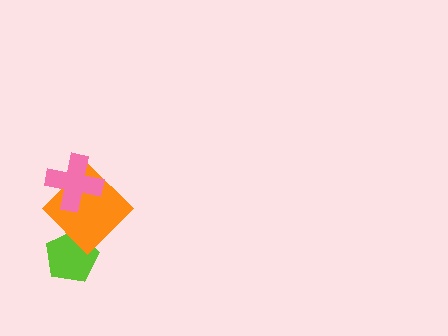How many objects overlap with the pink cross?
1 object overlaps with the pink cross.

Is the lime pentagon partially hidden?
Yes, it is partially covered by another shape.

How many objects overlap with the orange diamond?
2 objects overlap with the orange diamond.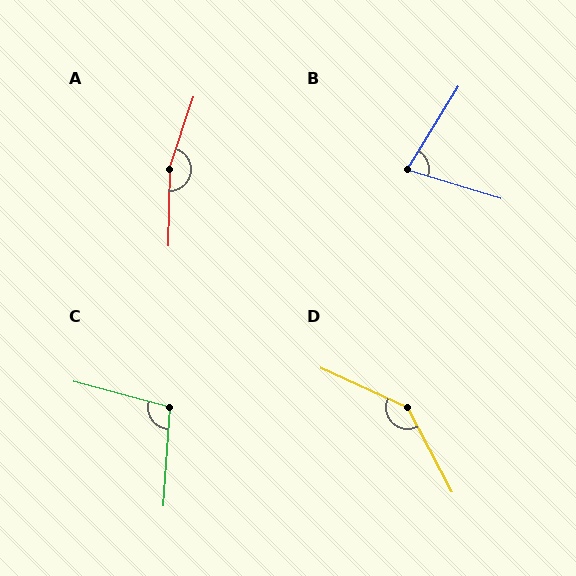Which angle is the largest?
A, at approximately 162 degrees.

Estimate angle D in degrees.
Approximately 143 degrees.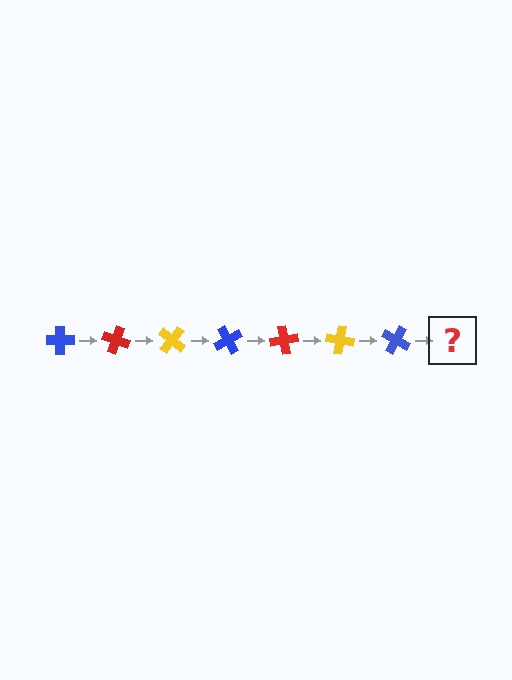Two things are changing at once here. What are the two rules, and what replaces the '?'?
The two rules are that it rotates 20 degrees each step and the color cycles through blue, red, and yellow. The '?' should be a red cross, rotated 140 degrees from the start.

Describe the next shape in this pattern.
It should be a red cross, rotated 140 degrees from the start.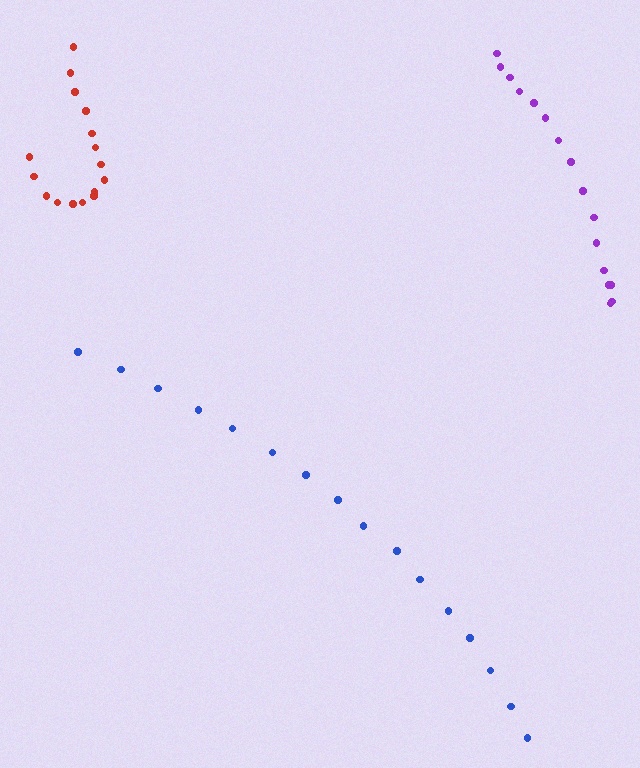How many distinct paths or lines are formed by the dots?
There are 3 distinct paths.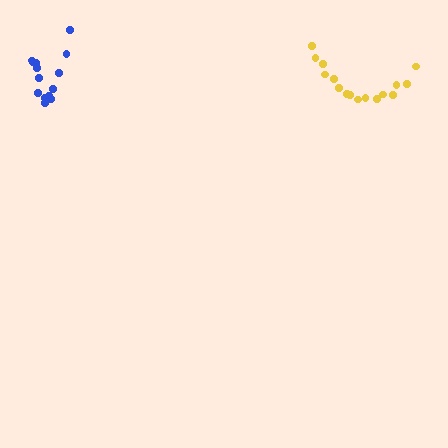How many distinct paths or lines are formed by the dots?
There are 2 distinct paths.